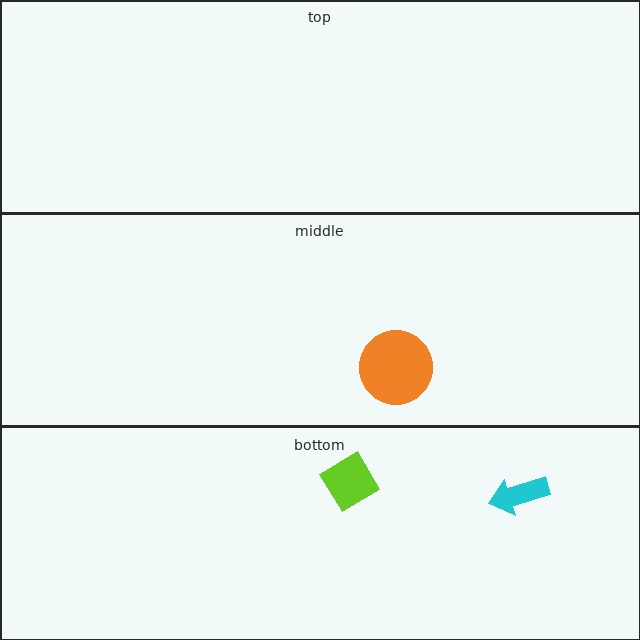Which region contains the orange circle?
The middle region.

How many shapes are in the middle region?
1.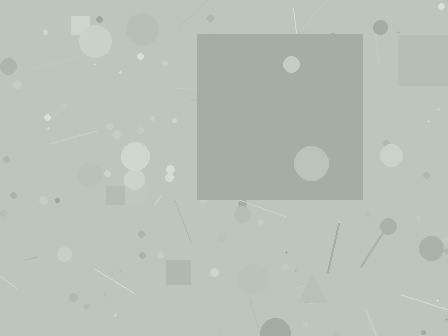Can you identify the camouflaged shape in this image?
The camouflaged shape is a square.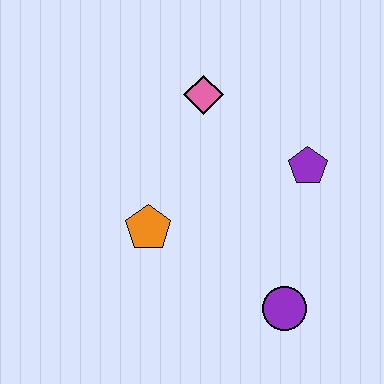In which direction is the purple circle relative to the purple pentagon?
The purple circle is below the purple pentagon.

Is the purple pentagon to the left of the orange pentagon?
No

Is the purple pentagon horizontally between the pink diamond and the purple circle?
No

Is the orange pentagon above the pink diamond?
No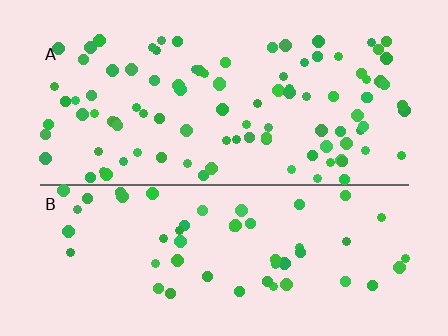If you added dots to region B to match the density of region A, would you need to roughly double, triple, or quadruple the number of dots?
Approximately double.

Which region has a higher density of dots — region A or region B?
A (the top).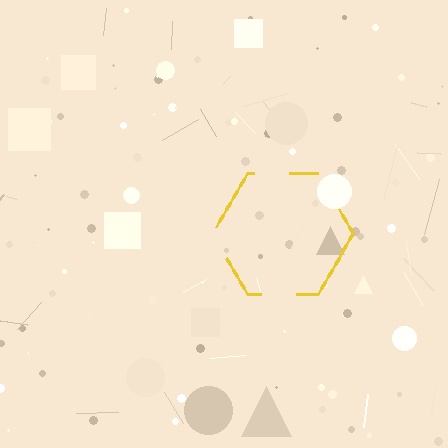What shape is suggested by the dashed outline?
The dashed outline suggests a hexagon.